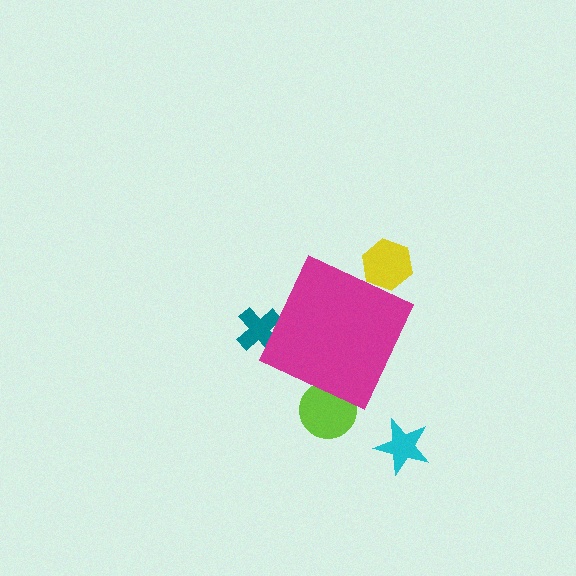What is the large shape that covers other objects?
A magenta diamond.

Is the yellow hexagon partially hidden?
Yes, the yellow hexagon is partially hidden behind the magenta diamond.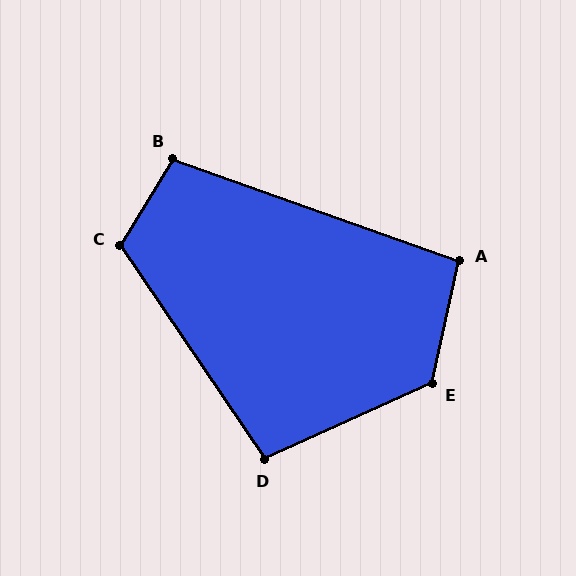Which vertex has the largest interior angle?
E, at approximately 127 degrees.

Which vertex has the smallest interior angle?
A, at approximately 97 degrees.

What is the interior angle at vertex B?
Approximately 102 degrees (obtuse).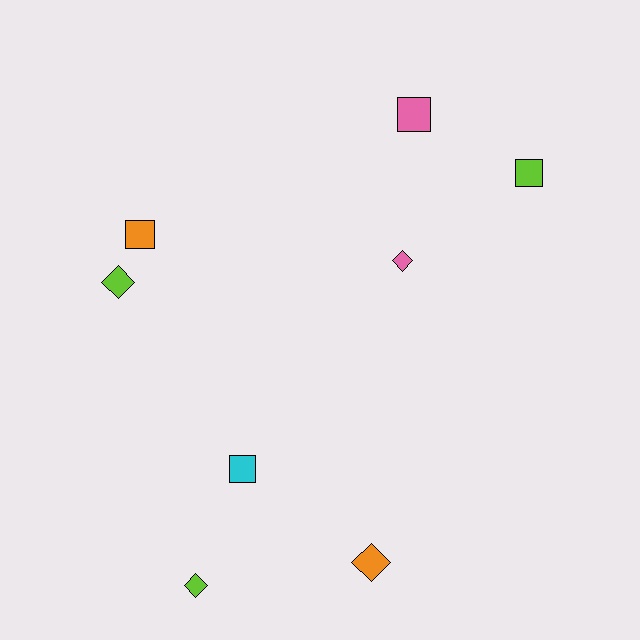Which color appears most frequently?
Lime, with 3 objects.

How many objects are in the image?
There are 8 objects.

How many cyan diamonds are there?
There are no cyan diamonds.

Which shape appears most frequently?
Square, with 4 objects.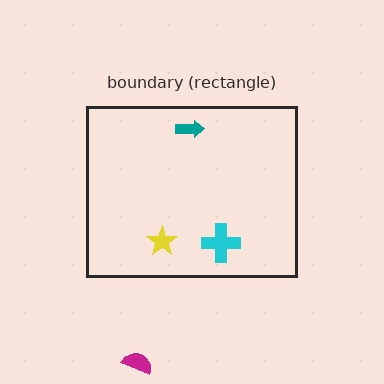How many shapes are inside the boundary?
3 inside, 1 outside.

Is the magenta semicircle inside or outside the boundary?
Outside.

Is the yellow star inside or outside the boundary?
Inside.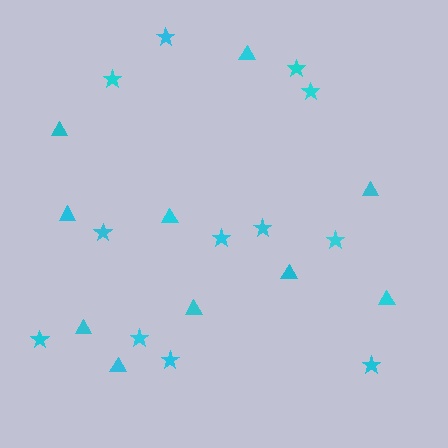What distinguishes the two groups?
There are 2 groups: one group of stars (12) and one group of triangles (10).